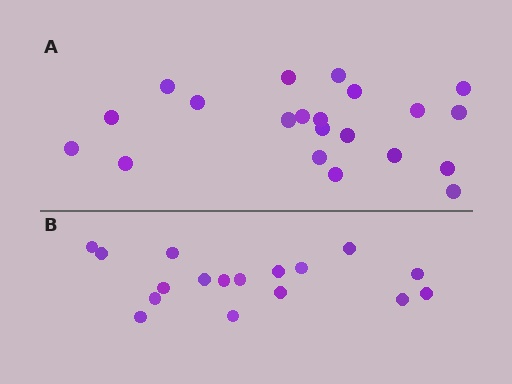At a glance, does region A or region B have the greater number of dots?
Region A (the top region) has more dots.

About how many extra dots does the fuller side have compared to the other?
Region A has about 4 more dots than region B.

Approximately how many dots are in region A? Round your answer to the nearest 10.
About 20 dots. (The exact count is 21, which rounds to 20.)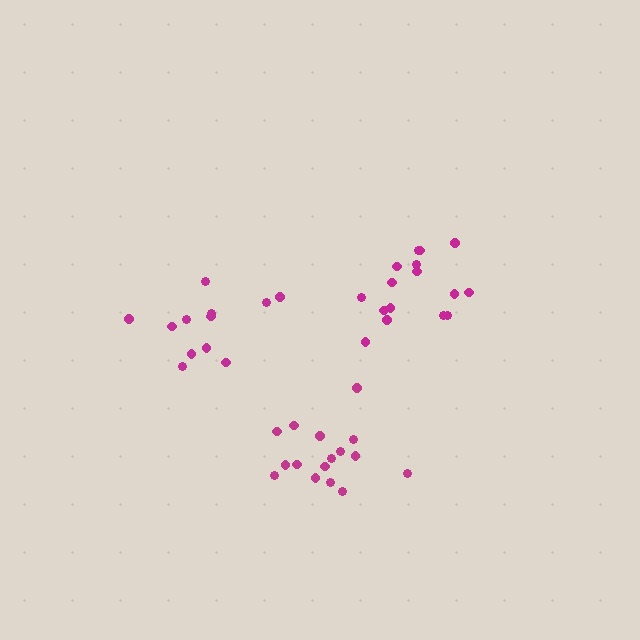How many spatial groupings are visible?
There are 3 spatial groupings.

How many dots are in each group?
Group 1: 16 dots, Group 2: 16 dots, Group 3: 12 dots (44 total).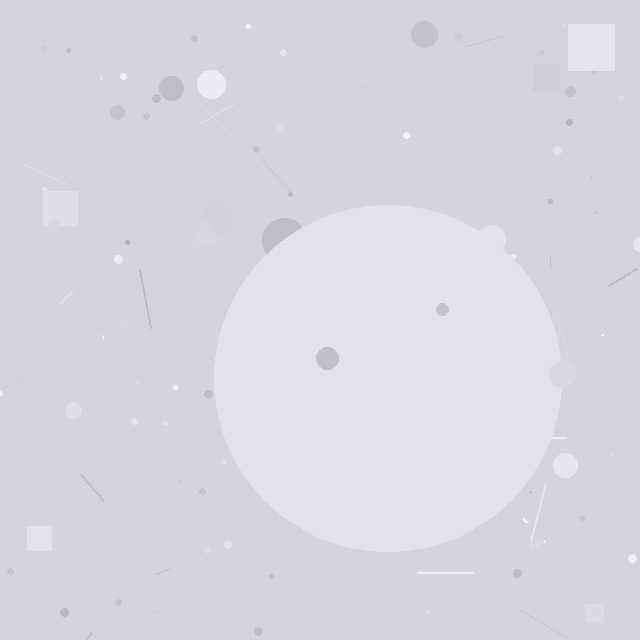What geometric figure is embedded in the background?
A circle is embedded in the background.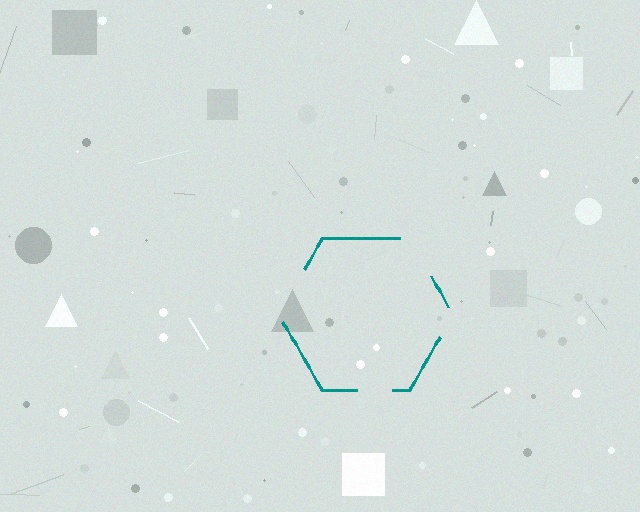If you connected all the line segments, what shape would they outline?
They would outline a hexagon.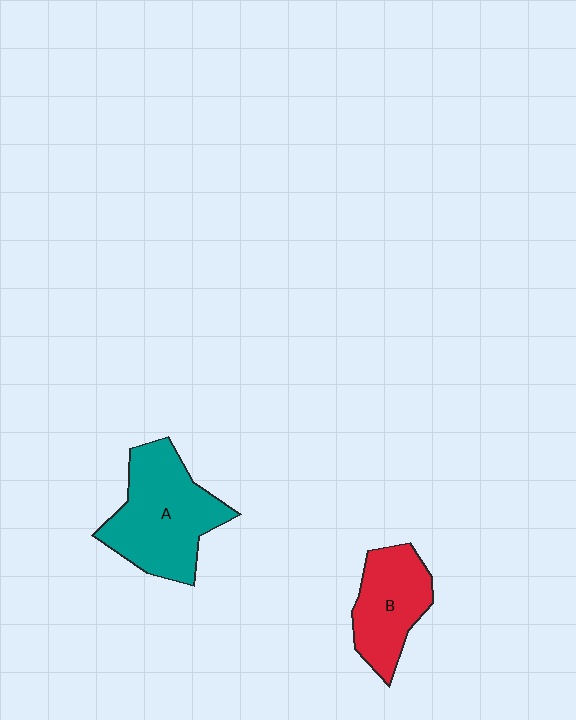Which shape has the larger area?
Shape A (teal).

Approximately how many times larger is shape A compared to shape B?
Approximately 1.5 times.